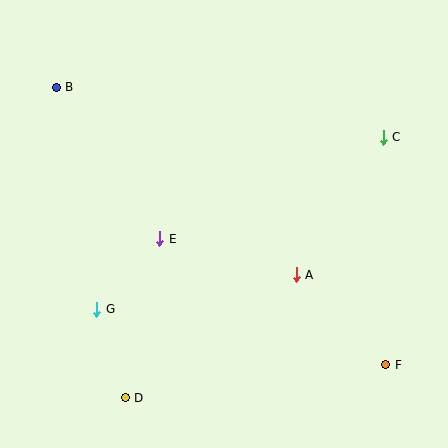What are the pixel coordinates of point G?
Point G is at (97, 309).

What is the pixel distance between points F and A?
The distance between F and A is 127 pixels.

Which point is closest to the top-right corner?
Point C is closest to the top-right corner.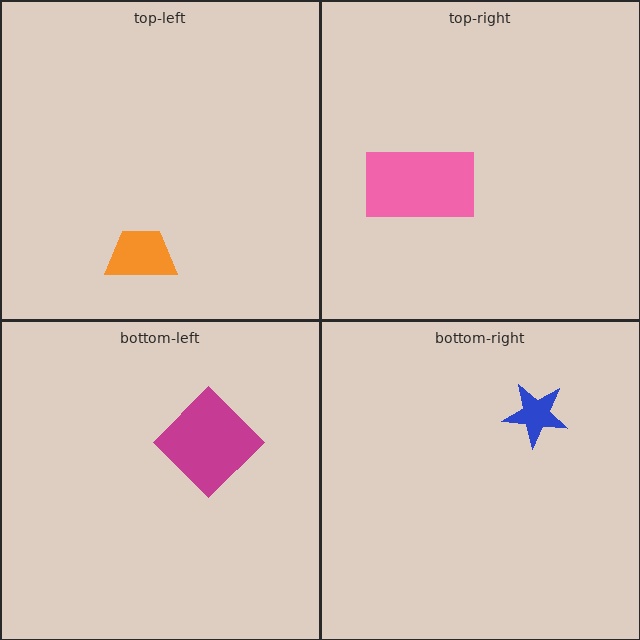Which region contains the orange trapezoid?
The top-left region.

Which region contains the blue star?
The bottom-right region.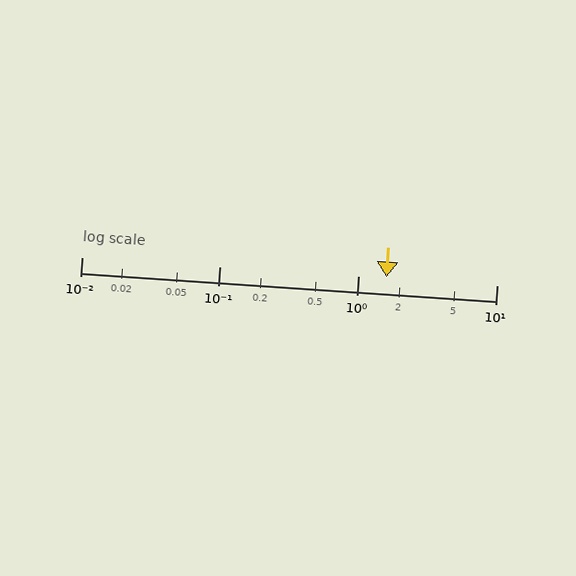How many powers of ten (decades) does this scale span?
The scale spans 3 decades, from 0.01 to 10.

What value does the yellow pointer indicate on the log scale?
The pointer indicates approximately 1.6.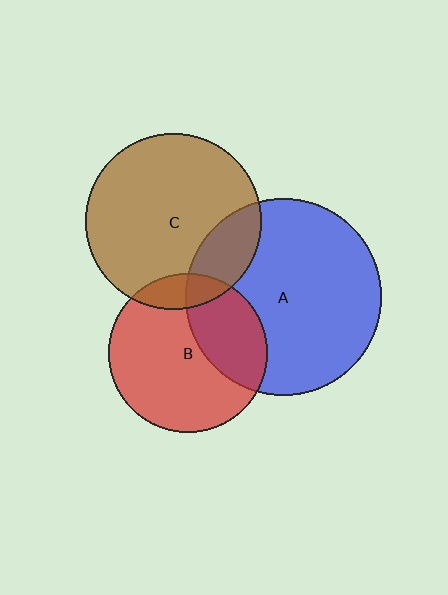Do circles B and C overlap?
Yes.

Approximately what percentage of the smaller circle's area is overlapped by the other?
Approximately 15%.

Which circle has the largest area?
Circle A (blue).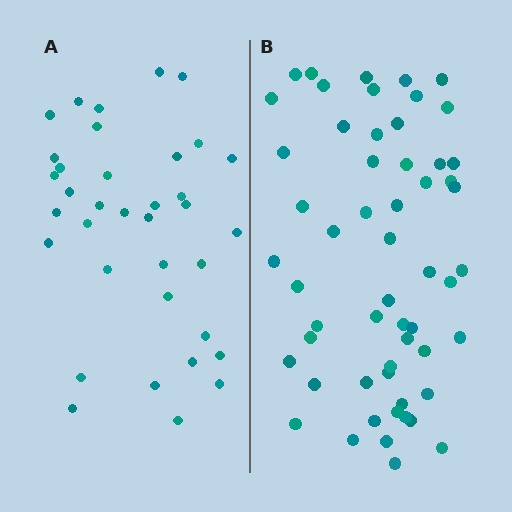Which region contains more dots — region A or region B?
Region B (the right region) has more dots.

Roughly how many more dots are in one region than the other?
Region B has approximately 20 more dots than region A.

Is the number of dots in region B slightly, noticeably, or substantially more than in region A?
Region B has substantially more. The ratio is roughly 1.6 to 1.